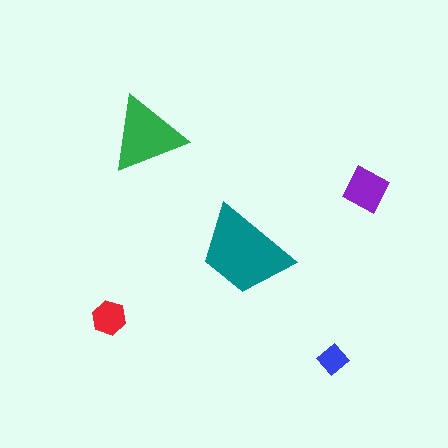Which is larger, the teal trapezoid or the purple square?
The teal trapezoid.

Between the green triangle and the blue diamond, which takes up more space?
The green triangle.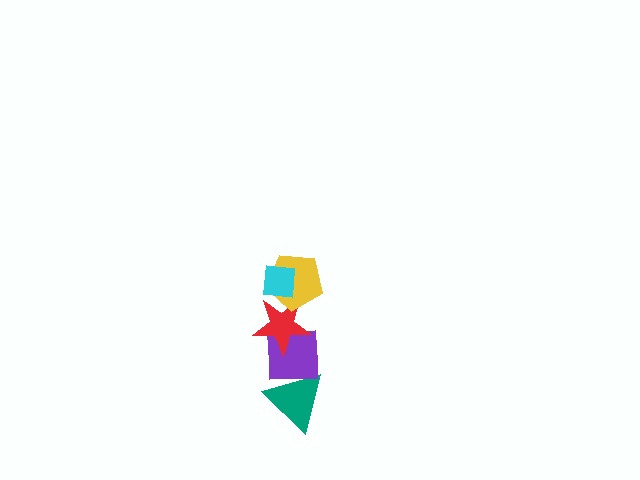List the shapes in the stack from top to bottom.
From top to bottom: the cyan square, the yellow pentagon, the red star, the purple square, the teal triangle.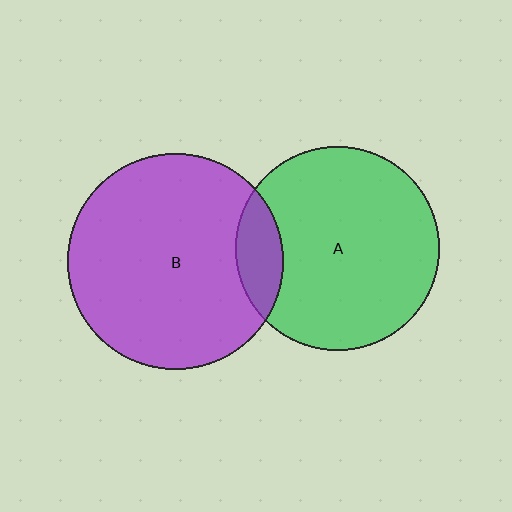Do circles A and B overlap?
Yes.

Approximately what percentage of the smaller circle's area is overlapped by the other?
Approximately 15%.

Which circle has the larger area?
Circle B (purple).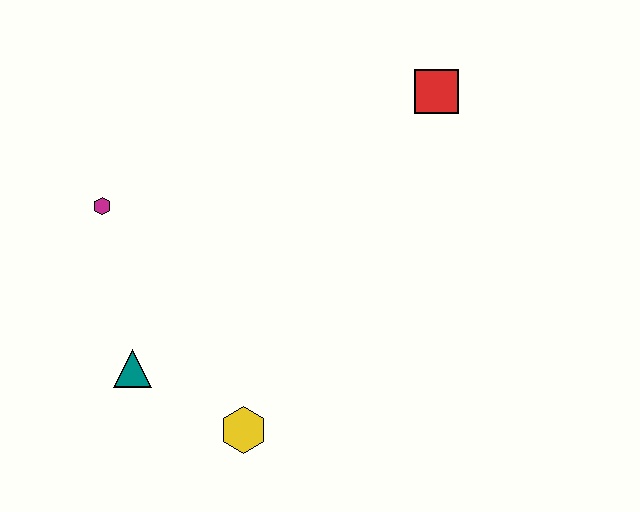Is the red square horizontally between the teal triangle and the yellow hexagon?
No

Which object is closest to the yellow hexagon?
The teal triangle is closest to the yellow hexagon.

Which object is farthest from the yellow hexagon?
The red square is farthest from the yellow hexagon.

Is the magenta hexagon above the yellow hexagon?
Yes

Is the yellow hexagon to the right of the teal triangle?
Yes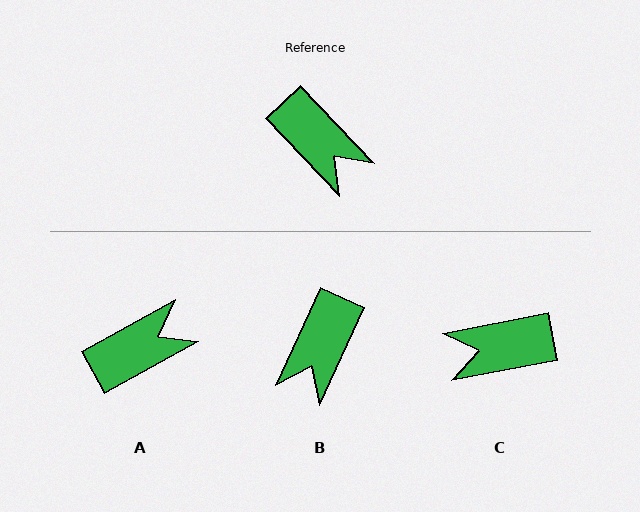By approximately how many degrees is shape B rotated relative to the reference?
Approximately 68 degrees clockwise.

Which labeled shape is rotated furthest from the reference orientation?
C, about 122 degrees away.